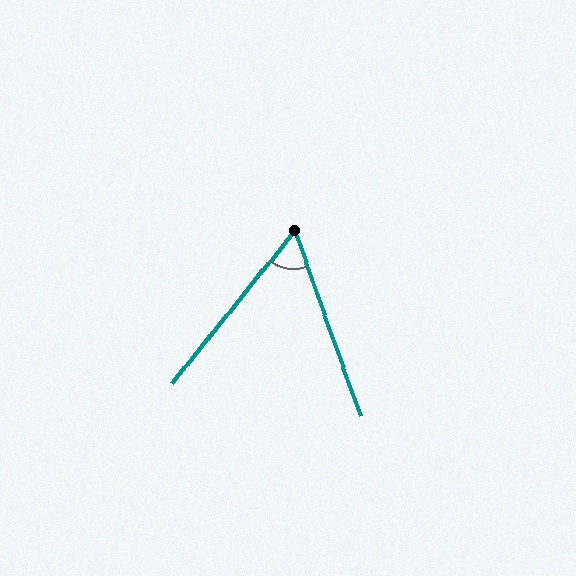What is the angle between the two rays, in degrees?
Approximately 59 degrees.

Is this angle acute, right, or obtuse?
It is acute.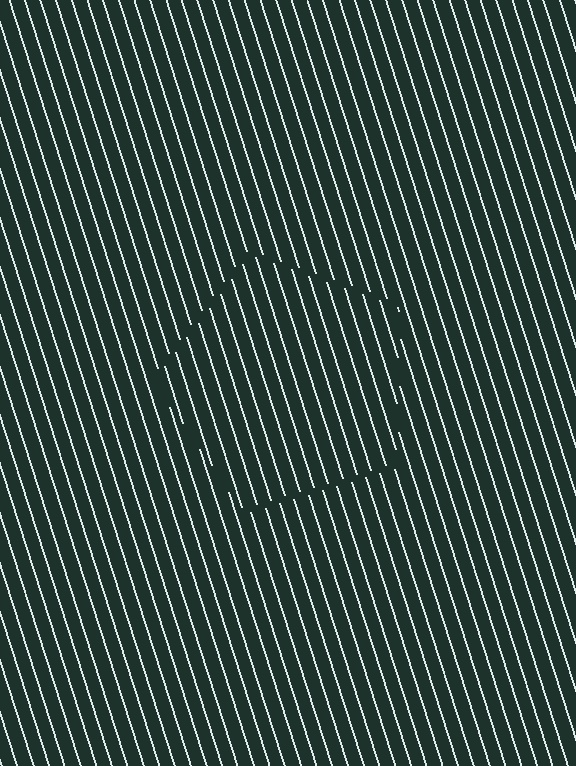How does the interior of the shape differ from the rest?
The interior of the shape contains the same grating, shifted by half a period — the contour is defined by the phase discontinuity where line-ends from the inner and outer gratings abut.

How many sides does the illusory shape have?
5 sides — the line-ends trace a pentagon.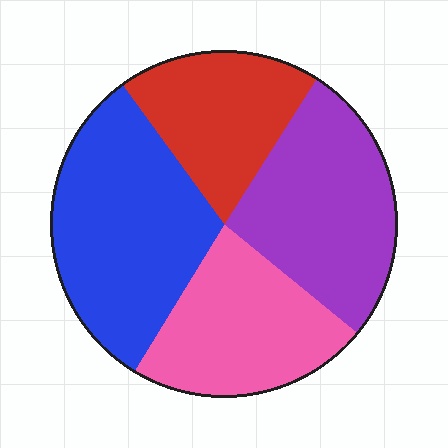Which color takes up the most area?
Blue, at roughly 30%.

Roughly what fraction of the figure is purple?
Purple covers around 25% of the figure.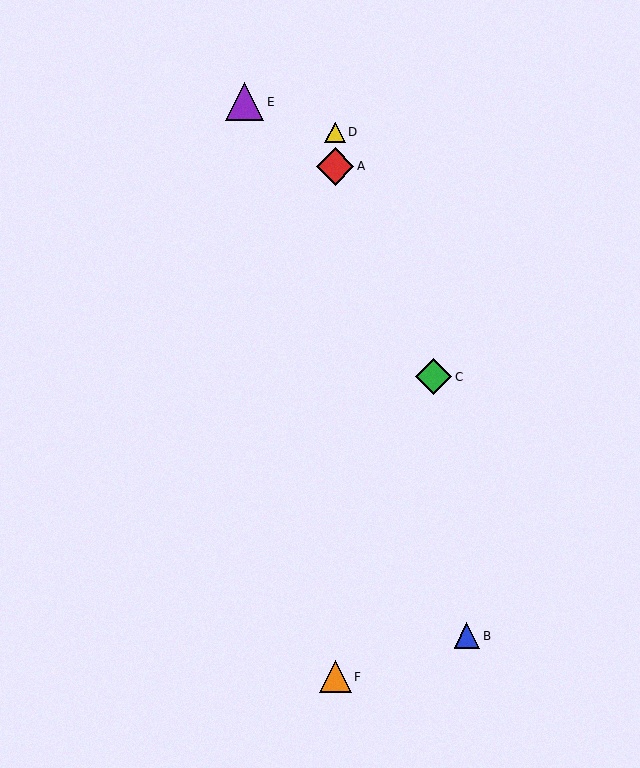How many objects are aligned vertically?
3 objects (A, D, F) are aligned vertically.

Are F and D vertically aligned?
Yes, both are at x≈335.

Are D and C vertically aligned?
No, D is at x≈335 and C is at x≈434.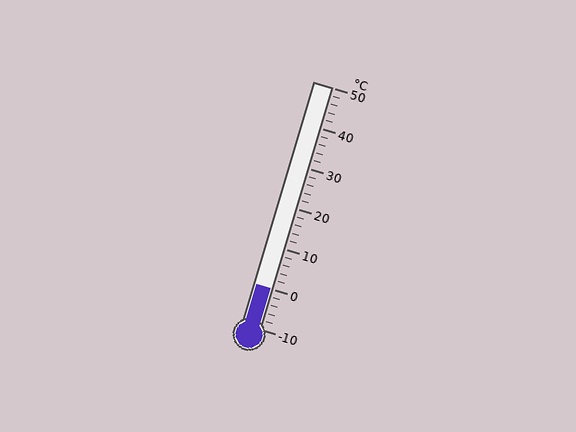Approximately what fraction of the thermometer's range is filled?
The thermometer is filled to approximately 15% of its range.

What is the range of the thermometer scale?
The thermometer scale ranges from -10°C to 50°C.